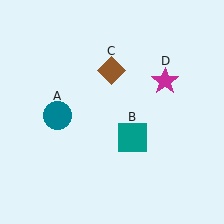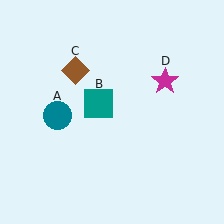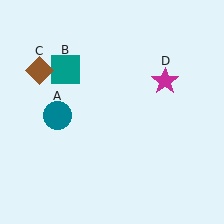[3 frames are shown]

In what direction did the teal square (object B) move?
The teal square (object B) moved up and to the left.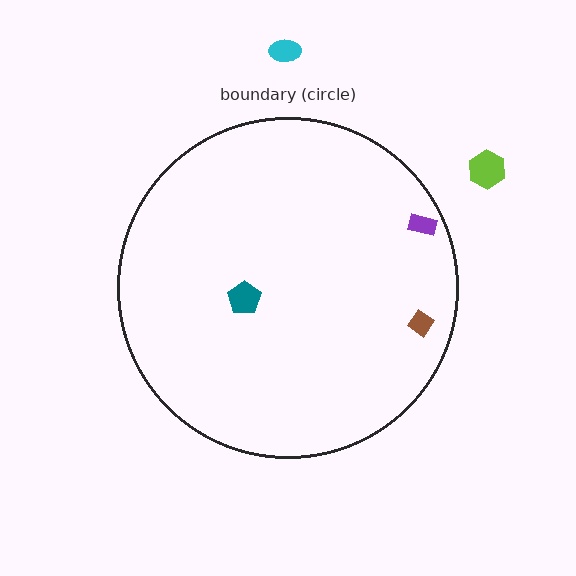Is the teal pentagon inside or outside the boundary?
Inside.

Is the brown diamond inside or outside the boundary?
Inside.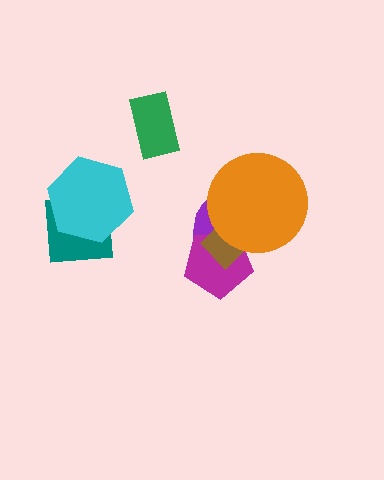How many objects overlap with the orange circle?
3 objects overlap with the orange circle.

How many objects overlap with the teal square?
1 object overlaps with the teal square.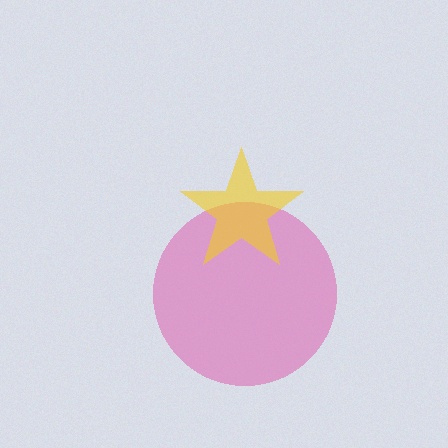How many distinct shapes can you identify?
There are 2 distinct shapes: a pink circle, a yellow star.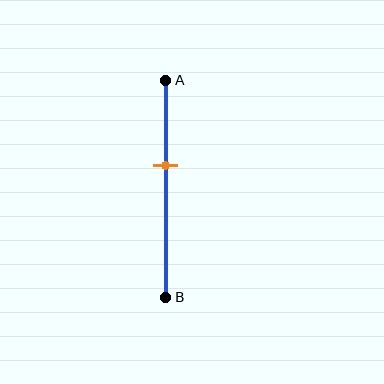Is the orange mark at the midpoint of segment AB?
No, the mark is at about 40% from A, not at the 50% midpoint.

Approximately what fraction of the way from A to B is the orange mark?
The orange mark is approximately 40% of the way from A to B.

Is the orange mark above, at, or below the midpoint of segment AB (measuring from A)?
The orange mark is above the midpoint of segment AB.